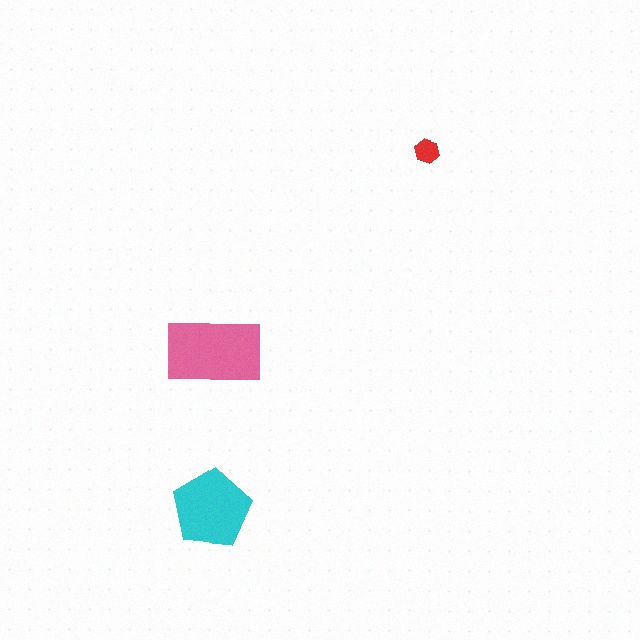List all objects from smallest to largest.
The red hexagon, the cyan pentagon, the pink rectangle.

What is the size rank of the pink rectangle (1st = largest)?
1st.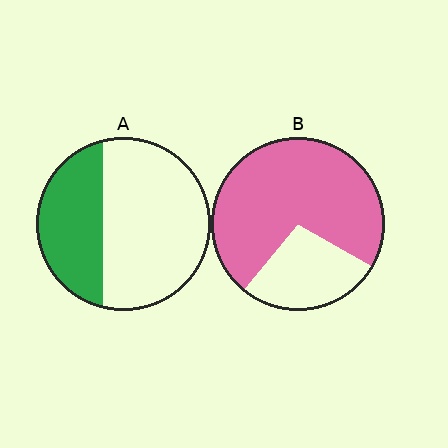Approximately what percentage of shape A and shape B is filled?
A is approximately 35% and B is approximately 70%.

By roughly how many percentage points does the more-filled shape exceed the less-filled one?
By roughly 35 percentage points (B over A).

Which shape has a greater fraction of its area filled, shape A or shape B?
Shape B.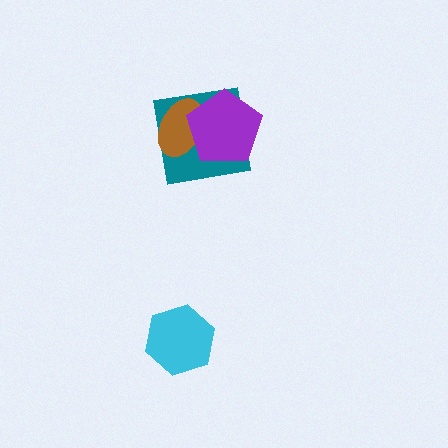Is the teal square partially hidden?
Yes, it is partially covered by another shape.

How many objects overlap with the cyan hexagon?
0 objects overlap with the cyan hexagon.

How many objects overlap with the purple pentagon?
2 objects overlap with the purple pentagon.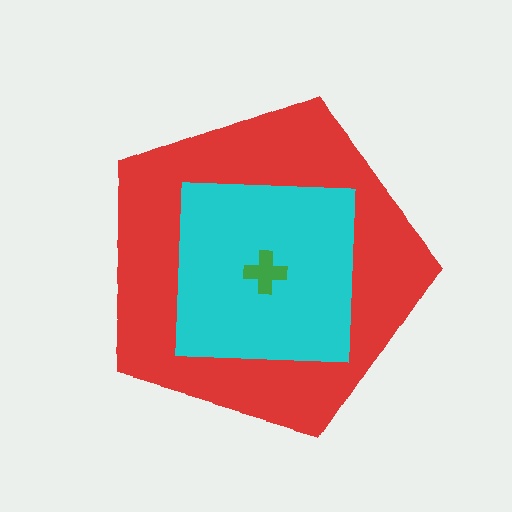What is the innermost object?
The green cross.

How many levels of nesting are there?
3.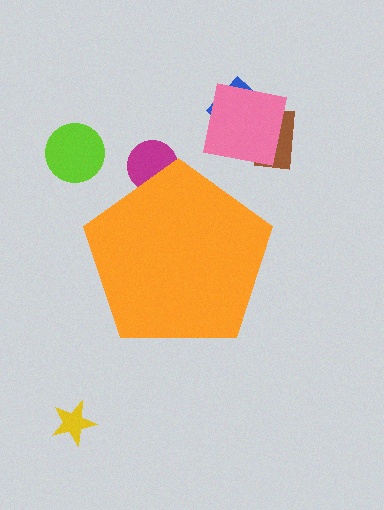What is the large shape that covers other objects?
An orange pentagon.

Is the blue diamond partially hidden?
No, the blue diamond is fully visible.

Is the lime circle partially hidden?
No, the lime circle is fully visible.